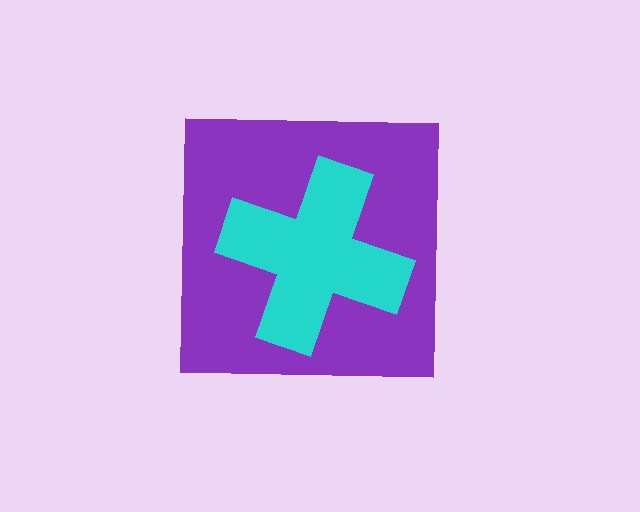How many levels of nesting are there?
2.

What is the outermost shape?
The purple square.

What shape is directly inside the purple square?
The cyan cross.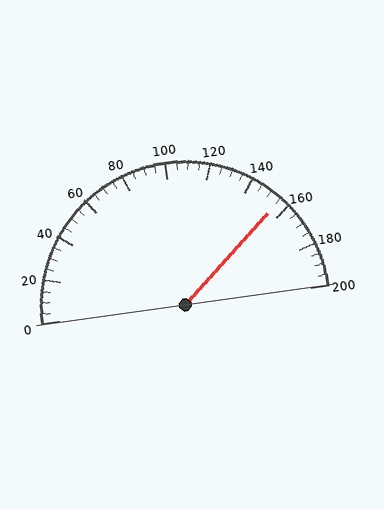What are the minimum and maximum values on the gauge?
The gauge ranges from 0 to 200.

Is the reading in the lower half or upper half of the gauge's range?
The reading is in the upper half of the range (0 to 200).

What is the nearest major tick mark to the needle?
The nearest major tick mark is 160.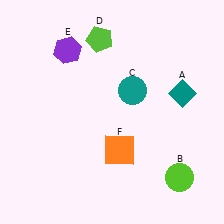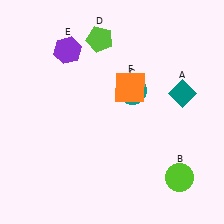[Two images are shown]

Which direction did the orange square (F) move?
The orange square (F) moved up.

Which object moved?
The orange square (F) moved up.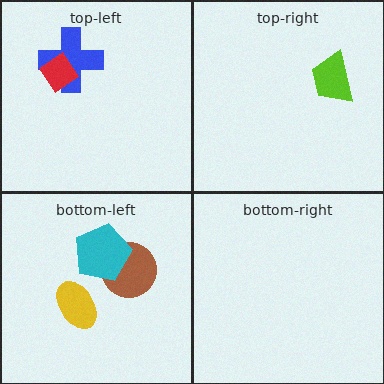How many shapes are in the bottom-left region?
3.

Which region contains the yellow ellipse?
The bottom-left region.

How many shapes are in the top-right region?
1.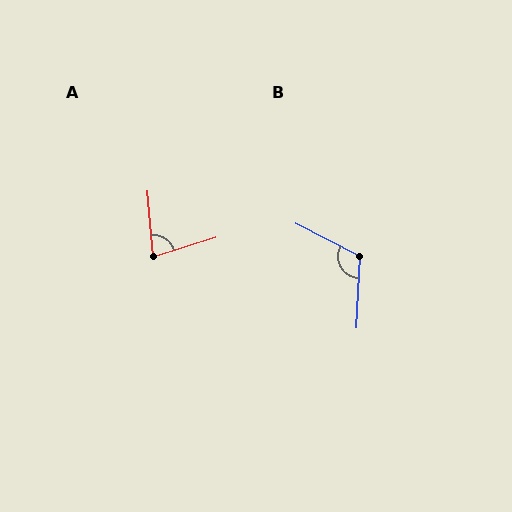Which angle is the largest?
B, at approximately 115 degrees.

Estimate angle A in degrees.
Approximately 77 degrees.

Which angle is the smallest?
A, at approximately 77 degrees.